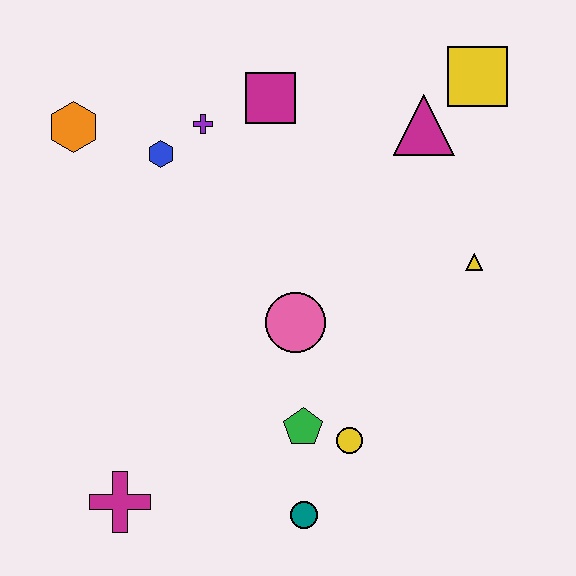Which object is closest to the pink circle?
The green pentagon is closest to the pink circle.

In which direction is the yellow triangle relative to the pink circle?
The yellow triangle is to the right of the pink circle.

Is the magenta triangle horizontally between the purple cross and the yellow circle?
No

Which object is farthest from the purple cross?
The teal circle is farthest from the purple cross.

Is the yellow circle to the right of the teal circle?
Yes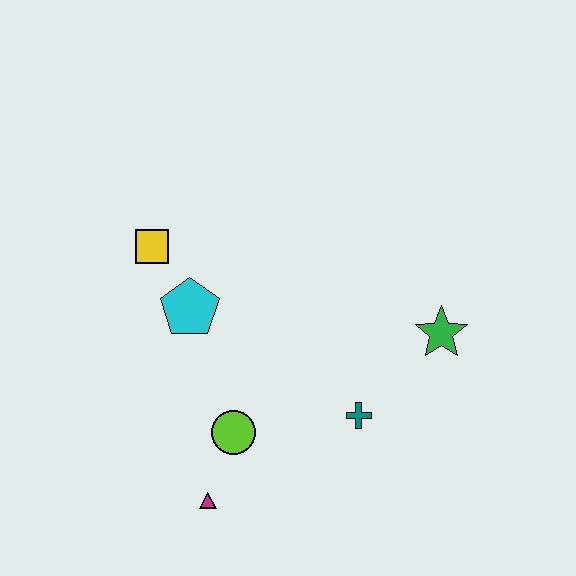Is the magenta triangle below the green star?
Yes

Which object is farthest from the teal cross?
The yellow square is farthest from the teal cross.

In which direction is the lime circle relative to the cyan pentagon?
The lime circle is below the cyan pentagon.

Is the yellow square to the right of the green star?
No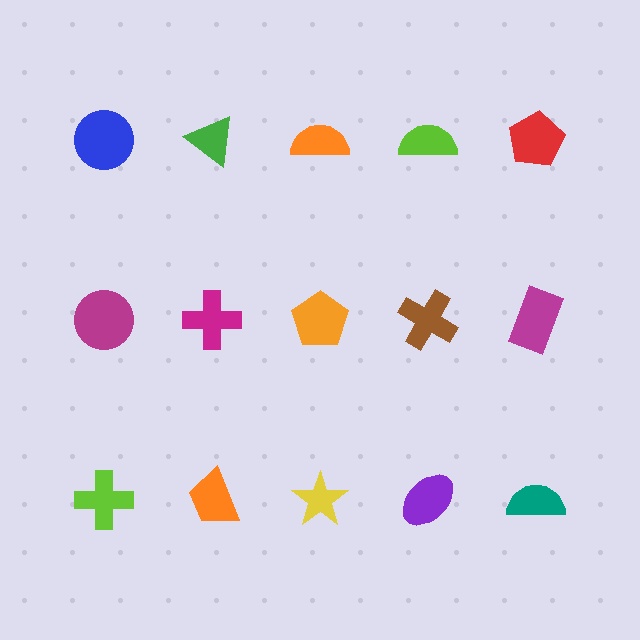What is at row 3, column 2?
An orange trapezoid.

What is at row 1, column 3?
An orange semicircle.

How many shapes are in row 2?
5 shapes.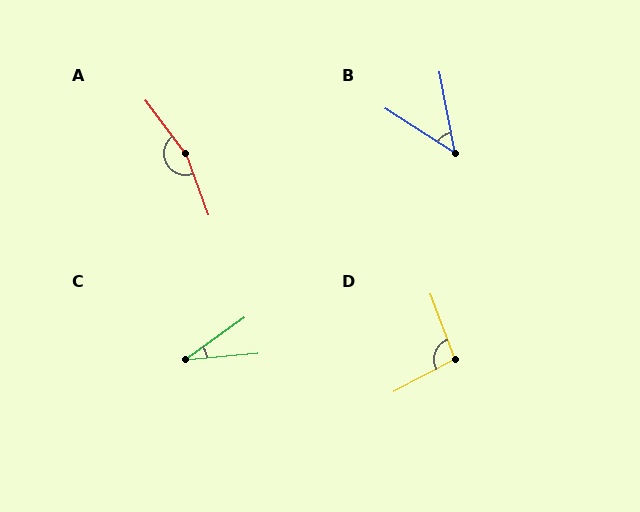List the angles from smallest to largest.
C (31°), B (46°), D (98°), A (163°).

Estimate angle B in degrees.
Approximately 46 degrees.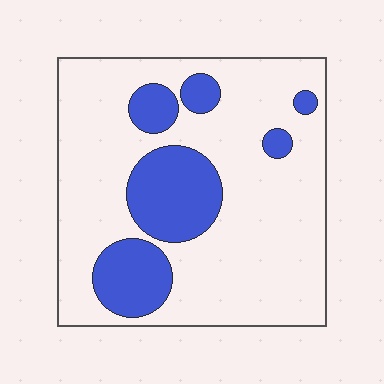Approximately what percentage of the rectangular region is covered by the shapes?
Approximately 25%.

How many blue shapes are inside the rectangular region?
6.